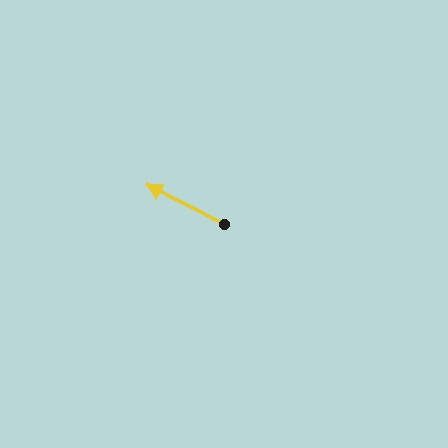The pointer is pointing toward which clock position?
Roughly 10 o'clock.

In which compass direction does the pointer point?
Northwest.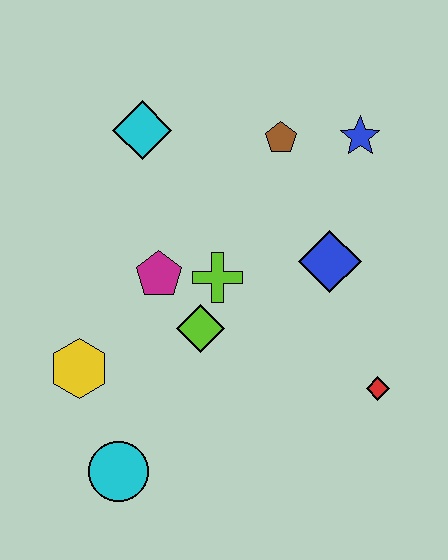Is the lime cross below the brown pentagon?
Yes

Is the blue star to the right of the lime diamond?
Yes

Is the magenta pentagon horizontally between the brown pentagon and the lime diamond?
No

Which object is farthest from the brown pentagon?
The cyan circle is farthest from the brown pentagon.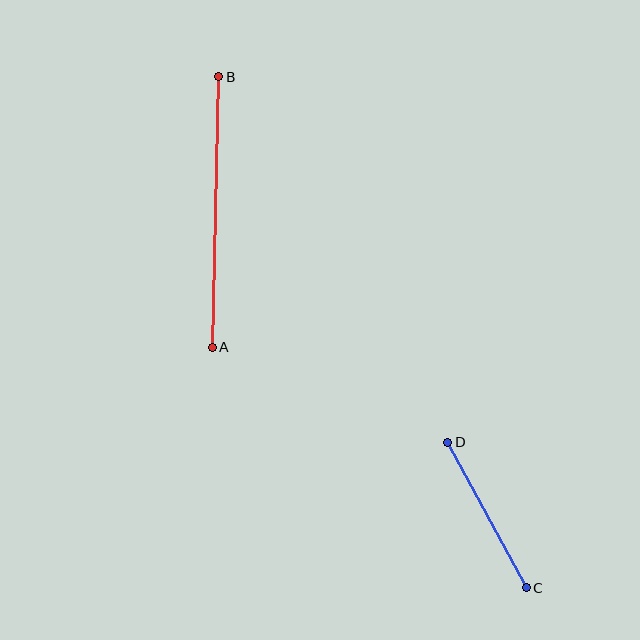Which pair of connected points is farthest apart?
Points A and B are farthest apart.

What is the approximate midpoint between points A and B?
The midpoint is at approximately (216, 212) pixels.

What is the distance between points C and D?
The distance is approximately 166 pixels.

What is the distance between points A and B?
The distance is approximately 271 pixels.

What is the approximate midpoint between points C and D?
The midpoint is at approximately (487, 515) pixels.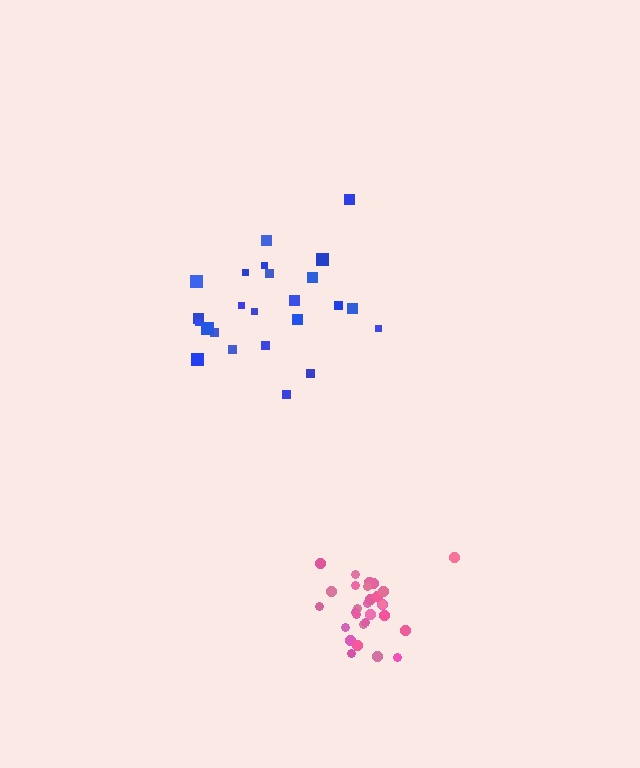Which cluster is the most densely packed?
Pink.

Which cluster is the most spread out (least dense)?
Blue.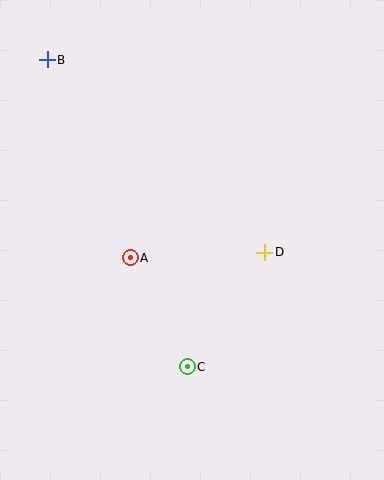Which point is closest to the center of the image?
Point A at (130, 258) is closest to the center.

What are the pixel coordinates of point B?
Point B is at (47, 60).